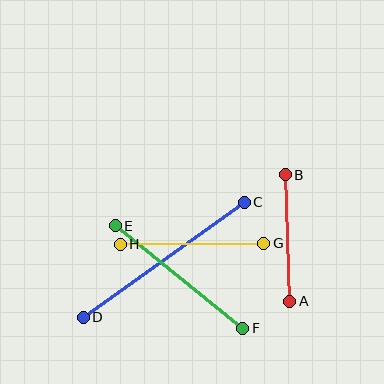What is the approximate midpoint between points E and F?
The midpoint is at approximately (179, 277) pixels.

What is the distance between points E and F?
The distance is approximately 164 pixels.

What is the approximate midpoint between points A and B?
The midpoint is at approximately (287, 238) pixels.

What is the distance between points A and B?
The distance is approximately 127 pixels.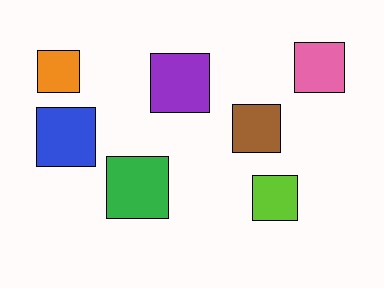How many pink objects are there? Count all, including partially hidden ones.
There is 1 pink object.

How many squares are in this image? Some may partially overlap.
There are 7 squares.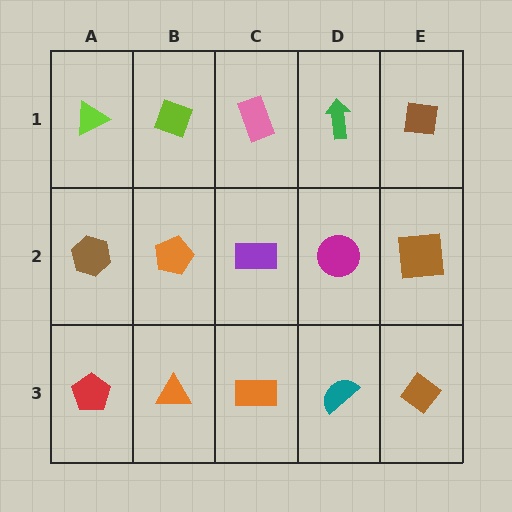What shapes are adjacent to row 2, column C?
A pink rectangle (row 1, column C), an orange rectangle (row 3, column C), an orange pentagon (row 2, column B), a magenta circle (row 2, column D).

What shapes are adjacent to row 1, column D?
A magenta circle (row 2, column D), a pink rectangle (row 1, column C), a brown square (row 1, column E).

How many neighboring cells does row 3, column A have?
2.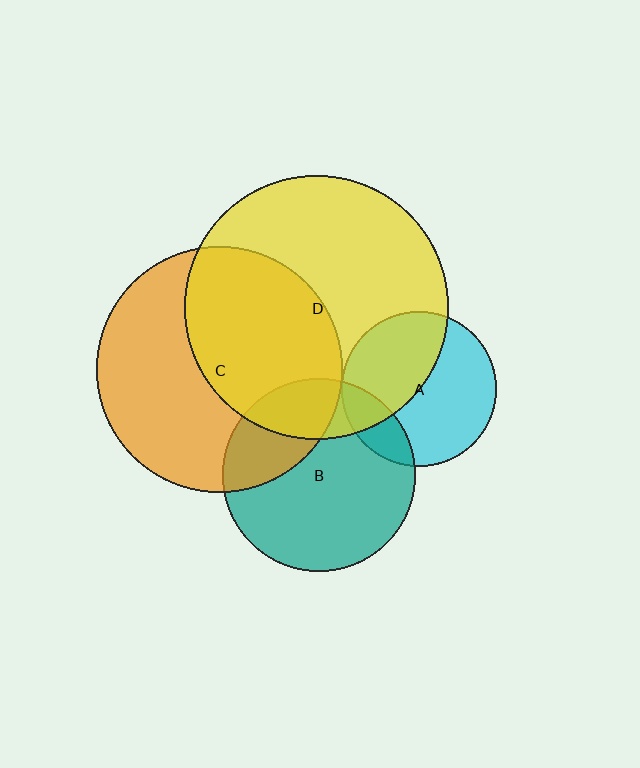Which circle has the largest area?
Circle D (yellow).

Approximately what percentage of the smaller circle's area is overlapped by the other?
Approximately 45%.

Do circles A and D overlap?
Yes.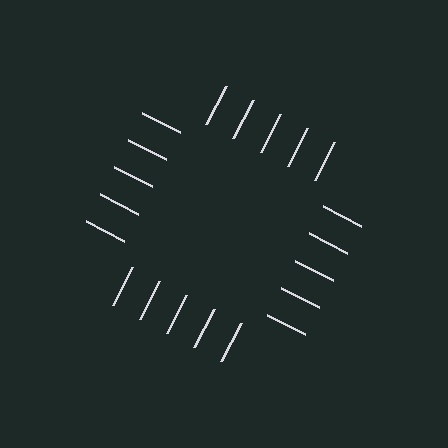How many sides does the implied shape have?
4 sides — the line-ends trace a square.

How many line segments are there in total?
20 — 5 along each of the 4 edges.